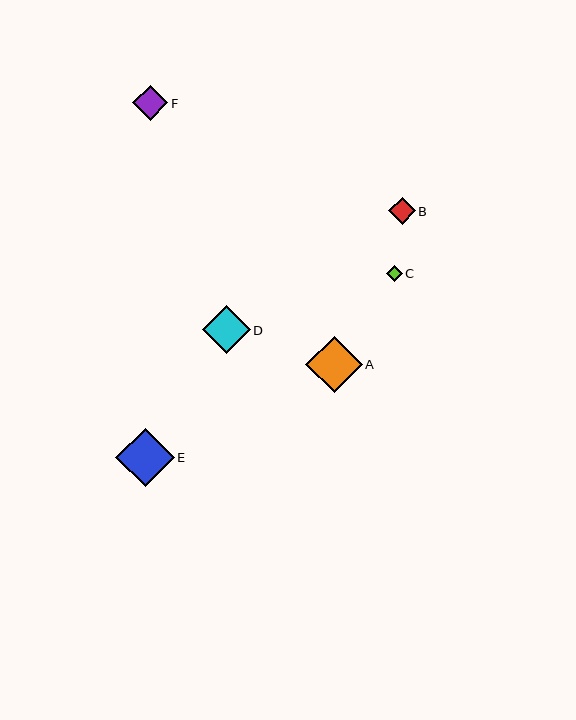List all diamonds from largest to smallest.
From largest to smallest: E, A, D, F, B, C.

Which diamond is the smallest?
Diamond C is the smallest with a size of approximately 16 pixels.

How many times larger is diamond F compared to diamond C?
Diamond F is approximately 2.2 times the size of diamond C.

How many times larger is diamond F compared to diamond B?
Diamond F is approximately 1.3 times the size of diamond B.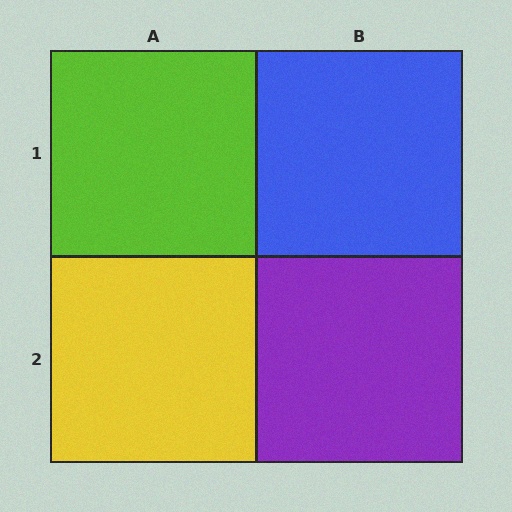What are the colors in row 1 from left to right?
Lime, blue.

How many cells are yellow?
1 cell is yellow.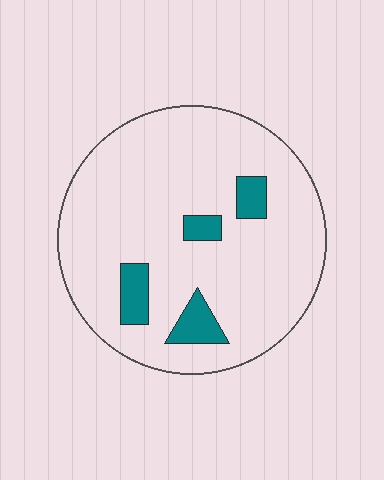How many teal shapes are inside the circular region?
4.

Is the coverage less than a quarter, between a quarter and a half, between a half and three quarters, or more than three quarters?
Less than a quarter.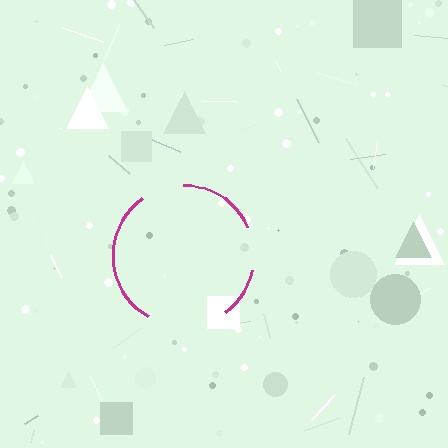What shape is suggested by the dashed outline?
The dashed outline suggests a circle.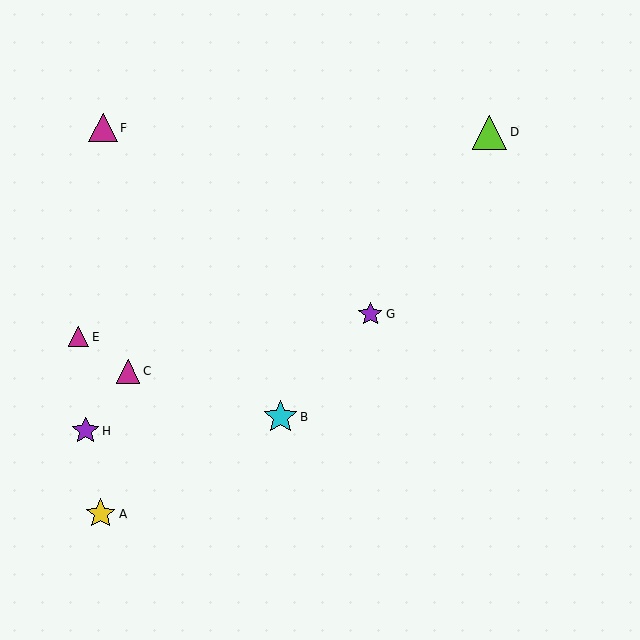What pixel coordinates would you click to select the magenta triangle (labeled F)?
Click at (103, 128) to select the magenta triangle F.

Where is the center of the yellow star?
The center of the yellow star is at (101, 514).